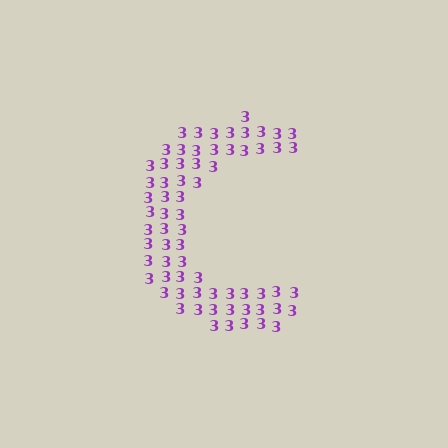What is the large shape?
The large shape is the letter C.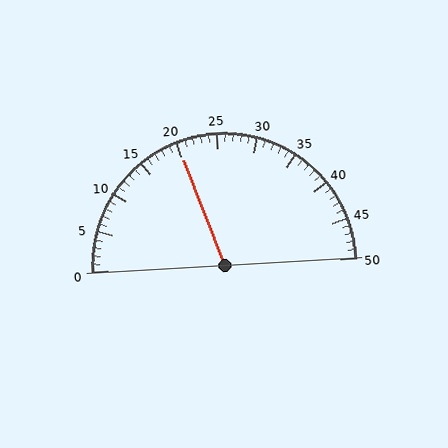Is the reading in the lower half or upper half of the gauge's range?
The reading is in the lower half of the range (0 to 50).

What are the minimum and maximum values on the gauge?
The gauge ranges from 0 to 50.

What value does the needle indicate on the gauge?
The needle indicates approximately 20.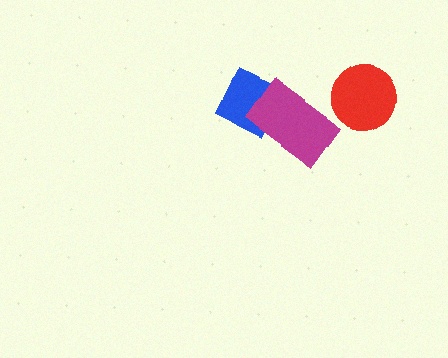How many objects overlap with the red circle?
0 objects overlap with the red circle.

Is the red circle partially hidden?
No, no other shape covers it.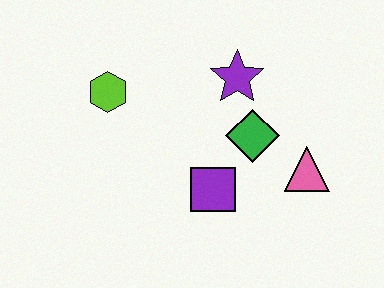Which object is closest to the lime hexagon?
The purple star is closest to the lime hexagon.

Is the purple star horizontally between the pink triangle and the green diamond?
No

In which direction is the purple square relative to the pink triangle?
The purple square is to the left of the pink triangle.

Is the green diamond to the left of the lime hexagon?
No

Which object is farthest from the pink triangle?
The lime hexagon is farthest from the pink triangle.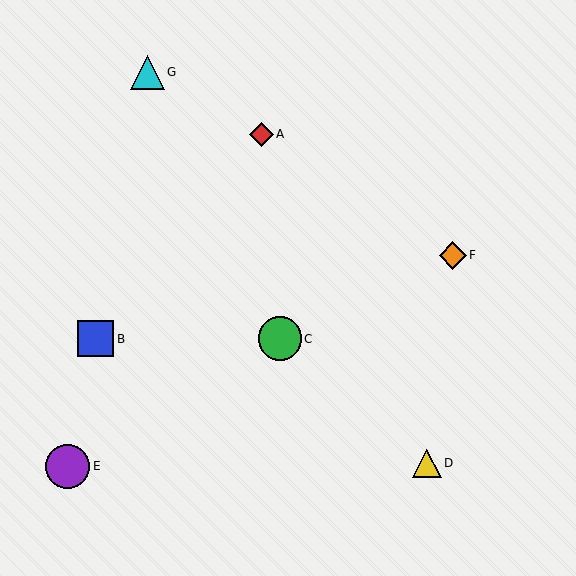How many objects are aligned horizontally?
2 objects (B, C) are aligned horizontally.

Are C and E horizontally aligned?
No, C is at y≈339 and E is at y≈466.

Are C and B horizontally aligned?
Yes, both are at y≈339.